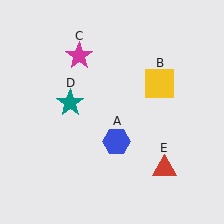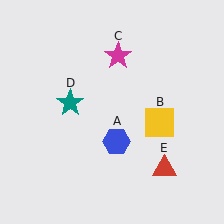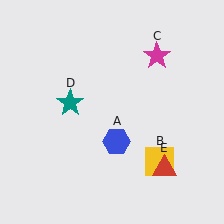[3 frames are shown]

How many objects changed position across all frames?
2 objects changed position: yellow square (object B), magenta star (object C).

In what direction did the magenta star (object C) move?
The magenta star (object C) moved right.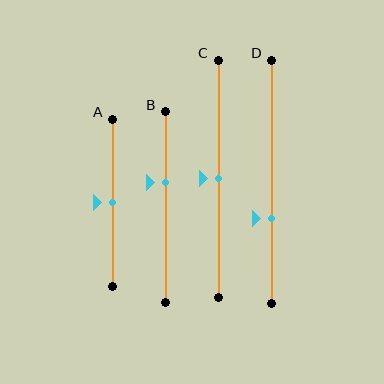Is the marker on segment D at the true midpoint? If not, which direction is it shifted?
No, the marker on segment D is shifted downward by about 15% of the segment length.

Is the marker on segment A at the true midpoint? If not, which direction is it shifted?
Yes, the marker on segment A is at the true midpoint.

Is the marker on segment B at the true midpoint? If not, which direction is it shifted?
No, the marker on segment B is shifted upward by about 13% of the segment length.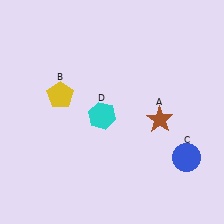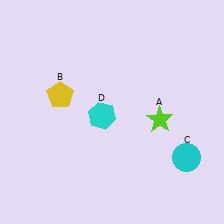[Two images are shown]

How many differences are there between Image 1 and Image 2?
There are 2 differences between the two images.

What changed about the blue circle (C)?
In Image 1, C is blue. In Image 2, it changed to cyan.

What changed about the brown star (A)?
In Image 1, A is brown. In Image 2, it changed to lime.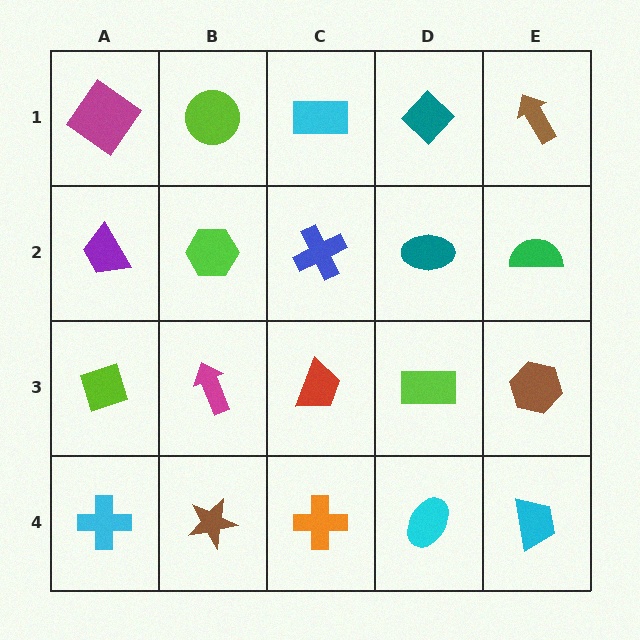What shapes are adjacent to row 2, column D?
A teal diamond (row 1, column D), a lime rectangle (row 3, column D), a blue cross (row 2, column C), a green semicircle (row 2, column E).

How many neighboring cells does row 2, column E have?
3.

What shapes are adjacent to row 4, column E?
A brown hexagon (row 3, column E), a cyan ellipse (row 4, column D).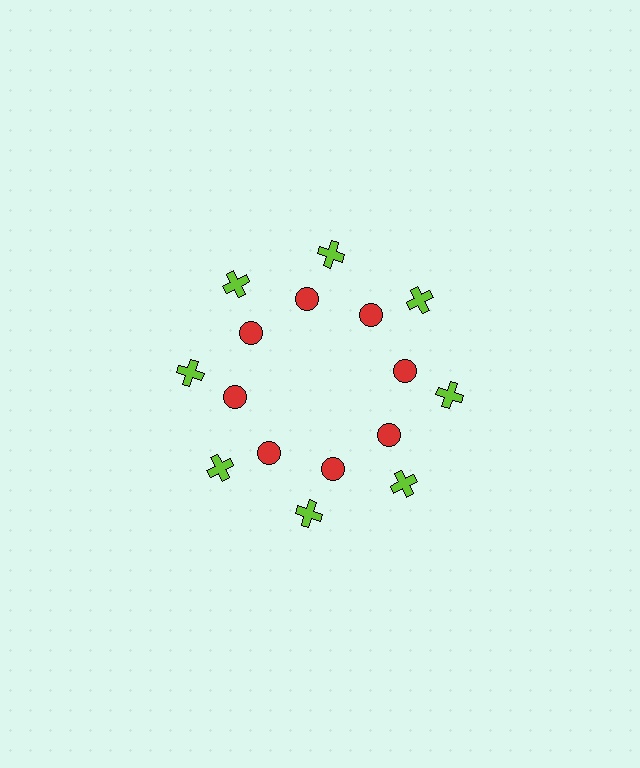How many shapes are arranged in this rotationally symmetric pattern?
There are 16 shapes, arranged in 8 groups of 2.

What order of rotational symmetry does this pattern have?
This pattern has 8-fold rotational symmetry.